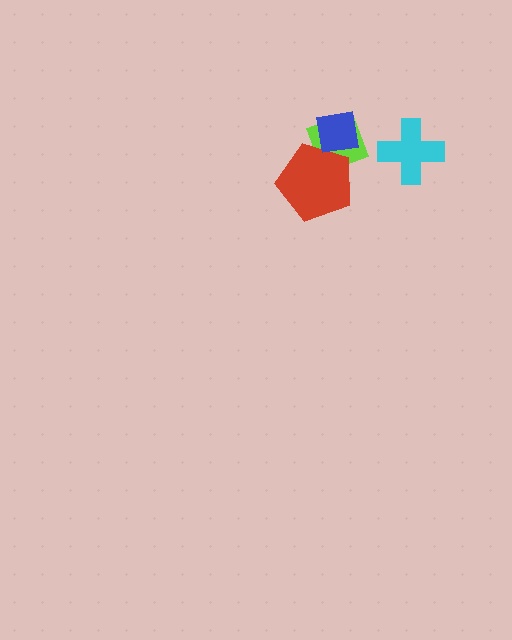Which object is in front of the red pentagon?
The blue square is in front of the red pentagon.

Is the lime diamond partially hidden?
Yes, it is partially covered by another shape.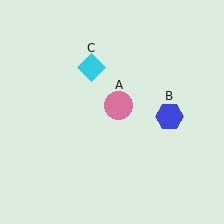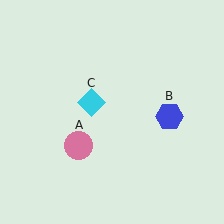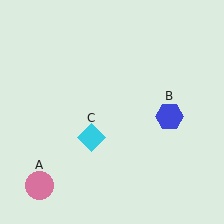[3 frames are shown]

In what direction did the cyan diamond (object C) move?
The cyan diamond (object C) moved down.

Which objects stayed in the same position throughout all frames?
Blue hexagon (object B) remained stationary.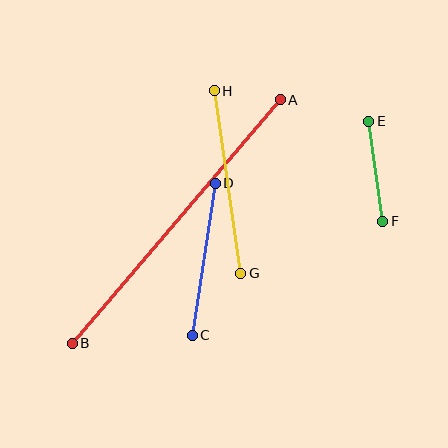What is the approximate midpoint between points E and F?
The midpoint is at approximately (376, 171) pixels.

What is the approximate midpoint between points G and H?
The midpoint is at approximately (228, 182) pixels.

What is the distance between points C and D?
The distance is approximately 154 pixels.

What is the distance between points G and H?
The distance is approximately 184 pixels.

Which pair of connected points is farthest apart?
Points A and B are farthest apart.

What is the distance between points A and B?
The distance is approximately 320 pixels.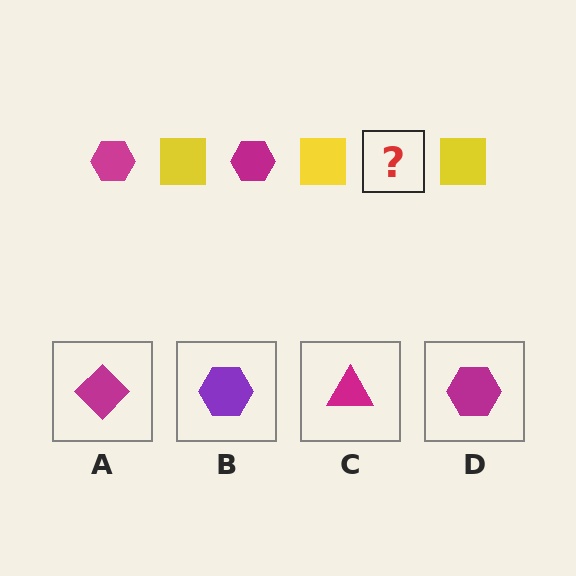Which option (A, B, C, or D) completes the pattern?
D.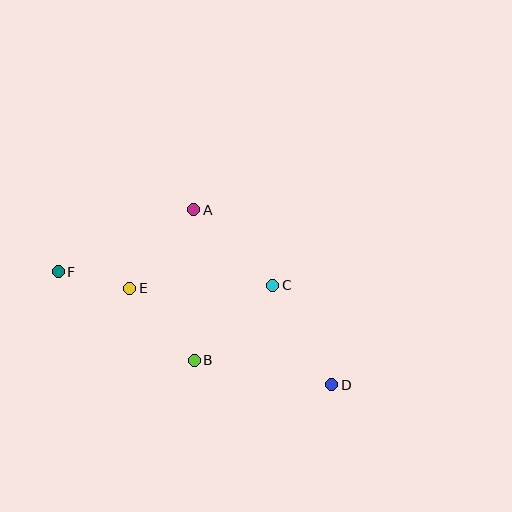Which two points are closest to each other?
Points E and F are closest to each other.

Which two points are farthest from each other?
Points D and F are farthest from each other.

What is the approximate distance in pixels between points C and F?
The distance between C and F is approximately 214 pixels.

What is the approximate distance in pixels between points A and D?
The distance between A and D is approximately 223 pixels.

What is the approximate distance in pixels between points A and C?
The distance between A and C is approximately 109 pixels.